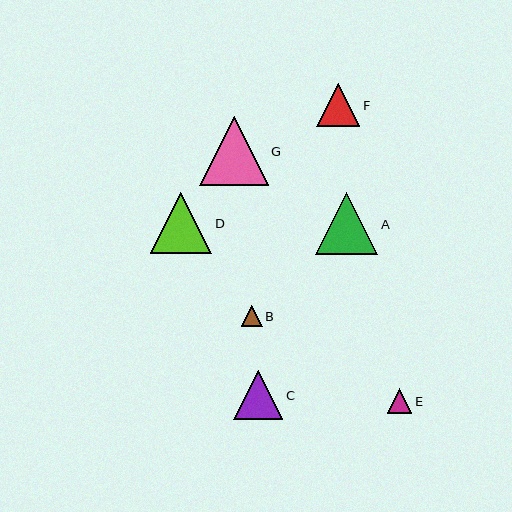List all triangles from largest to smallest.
From largest to smallest: G, A, D, C, F, E, B.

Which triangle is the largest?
Triangle G is the largest with a size of approximately 68 pixels.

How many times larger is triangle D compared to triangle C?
Triangle D is approximately 1.2 times the size of triangle C.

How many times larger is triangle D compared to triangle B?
Triangle D is approximately 3.0 times the size of triangle B.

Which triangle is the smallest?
Triangle B is the smallest with a size of approximately 21 pixels.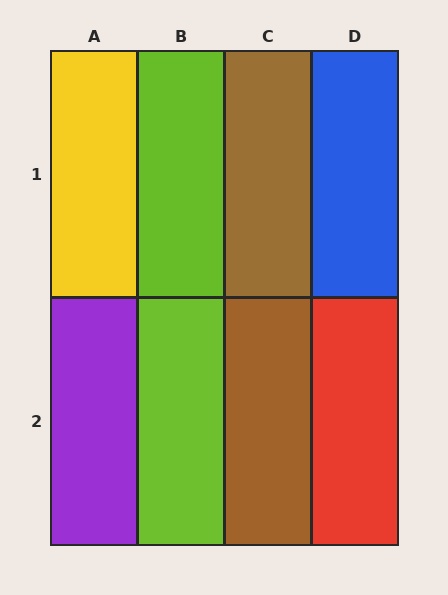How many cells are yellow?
1 cell is yellow.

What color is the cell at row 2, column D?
Red.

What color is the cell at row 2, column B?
Lime.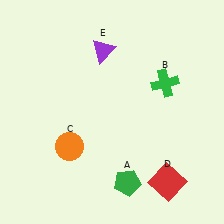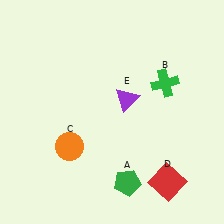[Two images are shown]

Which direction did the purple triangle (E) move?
The purple triangle (E) moved down.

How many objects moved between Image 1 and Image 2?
1 object moved between the two images.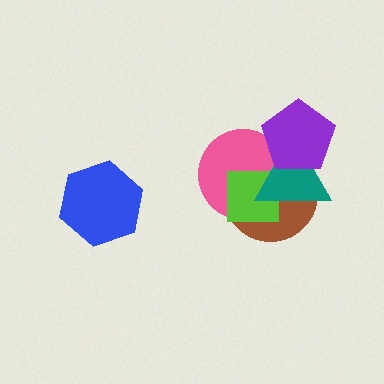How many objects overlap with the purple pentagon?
3 objects overlap with the purple pentagon.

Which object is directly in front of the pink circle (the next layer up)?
The lime square is directly in front of the pink circle.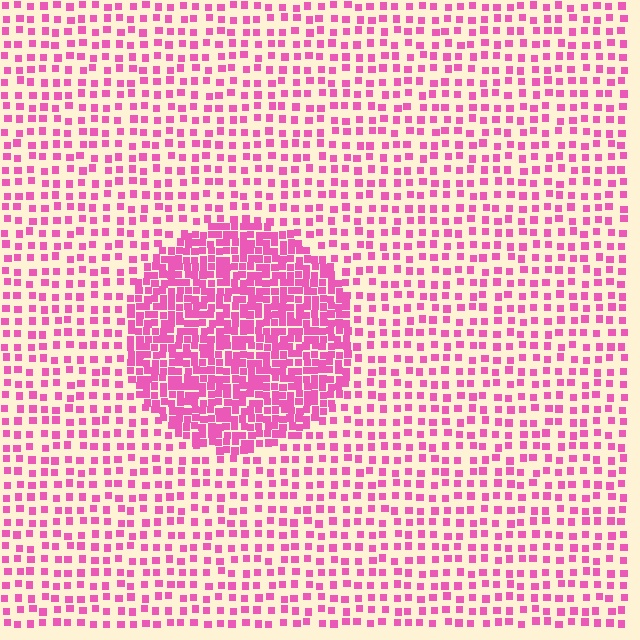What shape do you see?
I see a circle.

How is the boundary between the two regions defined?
The boundary is defined by a change in element density (approximately 2.5x ratio). All elements are the same color, size, and shape.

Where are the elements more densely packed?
The elements are more densely packed inside the circle boundary.